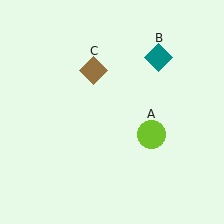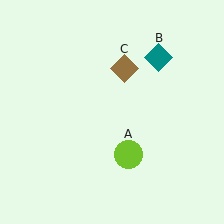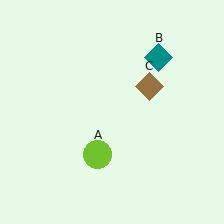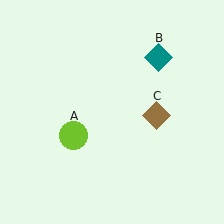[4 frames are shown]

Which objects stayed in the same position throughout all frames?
Teal diamond (object B) remained stationary.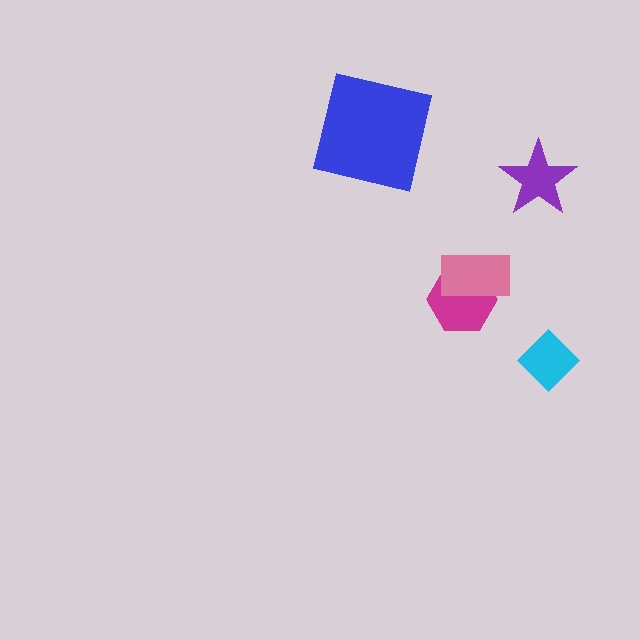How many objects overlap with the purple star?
0 objects overlap with the purple star.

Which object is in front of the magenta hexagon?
The pink rectangle is in front of the magenta hexagon.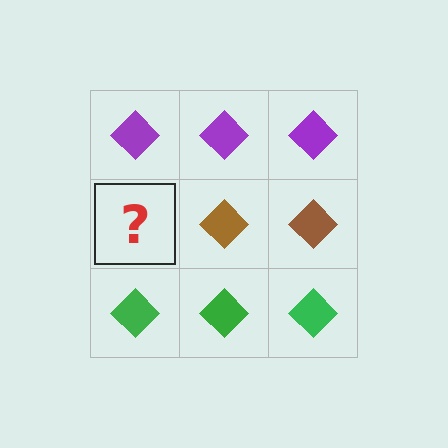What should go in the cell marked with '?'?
The missing cell should contain a brown diamond.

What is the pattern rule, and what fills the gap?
The rule is that each row has a consistent color. The gap should be filled with a brown diamond.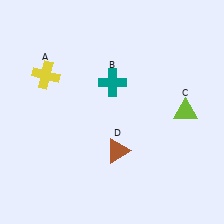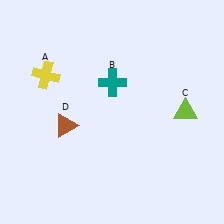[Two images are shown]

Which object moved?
The brown triangle (D) moved left.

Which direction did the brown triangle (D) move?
The brown triangle (D) moved left.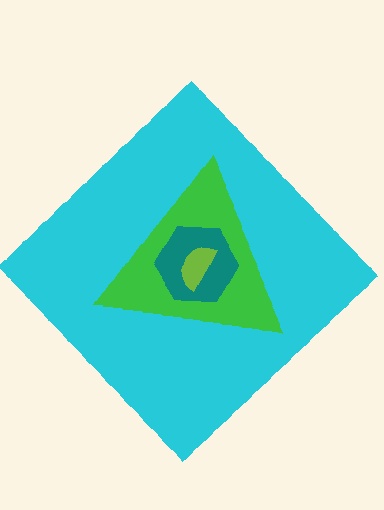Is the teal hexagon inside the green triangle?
Yes.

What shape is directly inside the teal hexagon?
The lime semicircle.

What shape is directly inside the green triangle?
The teal hexagon.